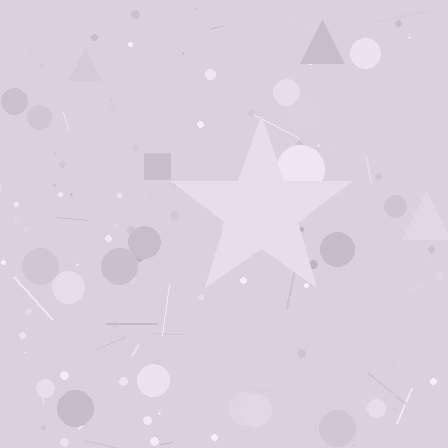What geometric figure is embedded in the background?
A star is embedded in the background.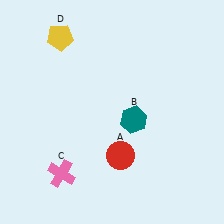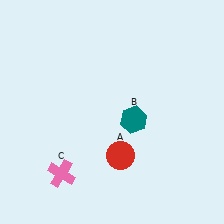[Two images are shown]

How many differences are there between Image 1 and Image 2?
There is 1 difference between the two images.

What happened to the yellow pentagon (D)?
The yellow pentagon (D) was removed in Image 2. It was in the top-left area of Image 1.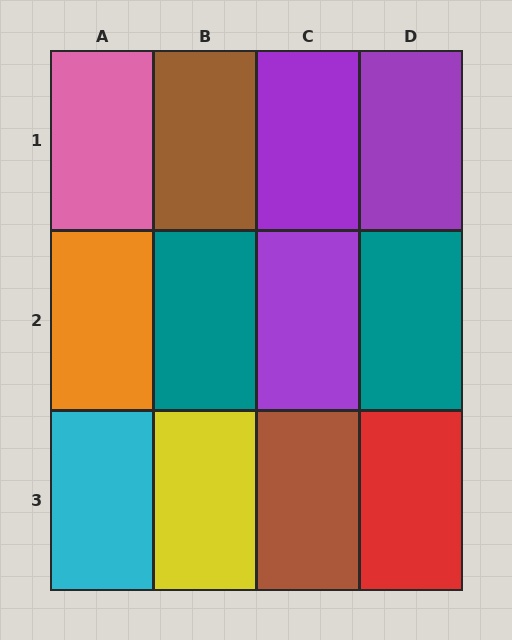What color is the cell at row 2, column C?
Purple.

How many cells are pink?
1 cell is pink.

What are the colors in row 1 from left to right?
Pink, brown, purple, purple.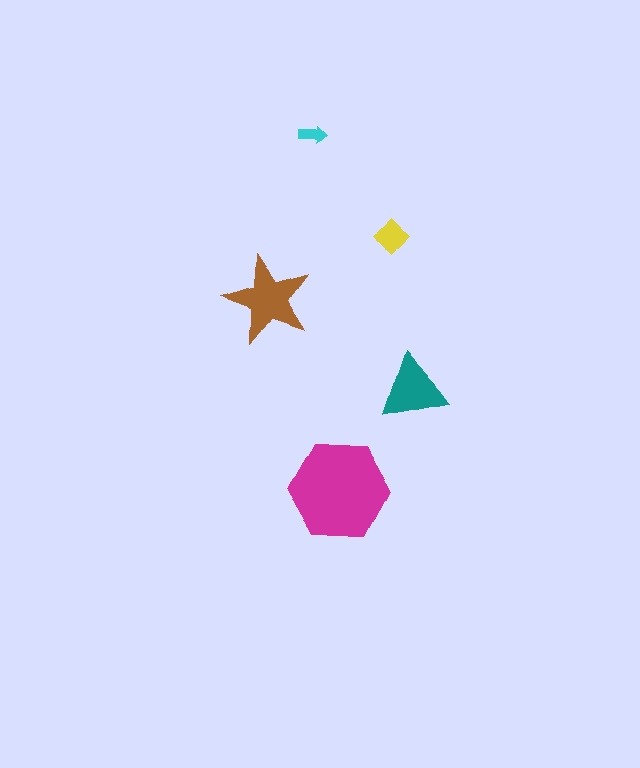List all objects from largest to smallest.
The magenta hexagon, the brown star, the teal triangle, the yellow diamond, the cyan arrow.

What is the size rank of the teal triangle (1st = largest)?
3rd.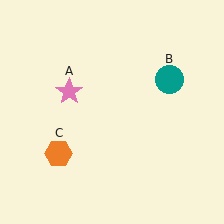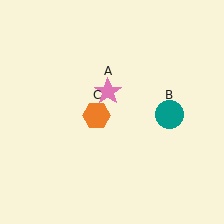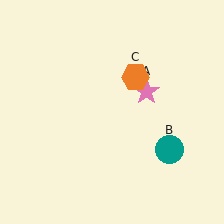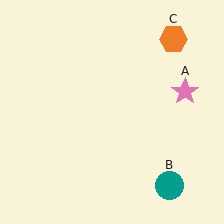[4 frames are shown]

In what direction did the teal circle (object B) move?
The teal circle (object B) moved down.